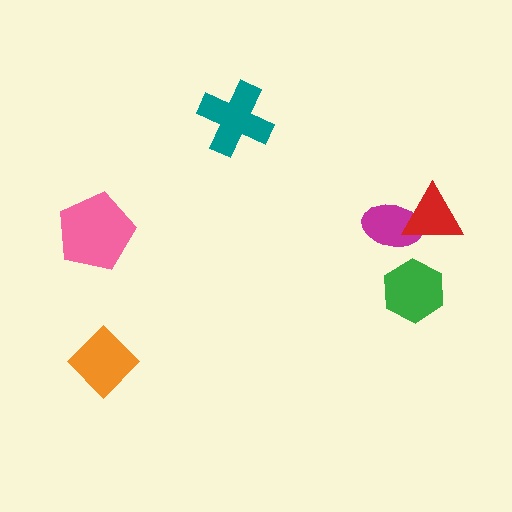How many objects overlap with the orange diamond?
0 objects overlap with the orange diamond.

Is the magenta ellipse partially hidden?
Yes, it is partially covered by another shape.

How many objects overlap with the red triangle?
1 object overlaps with the red triangle.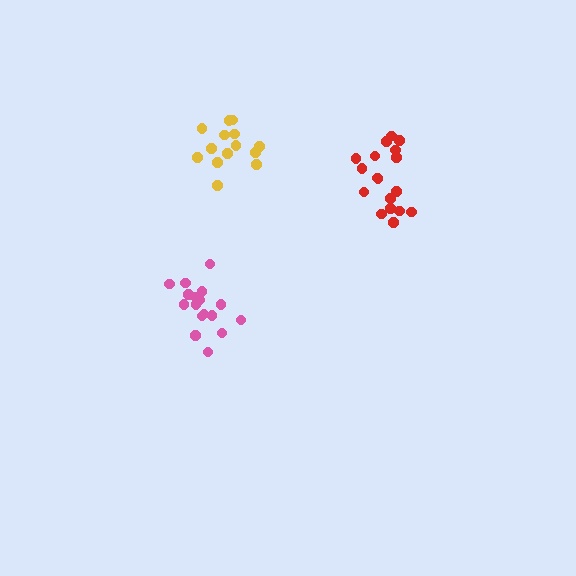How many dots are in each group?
Group 1: 17 dots, Group 2: 14 dots, Group 3: 18 dots (49 total).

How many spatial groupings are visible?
There are 3 spatial groupings.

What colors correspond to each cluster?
The clusters are colored: pink, yellow, red.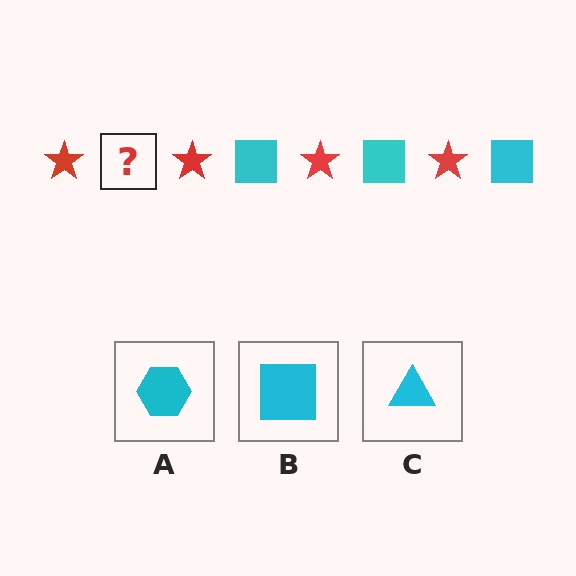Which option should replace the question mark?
Option B.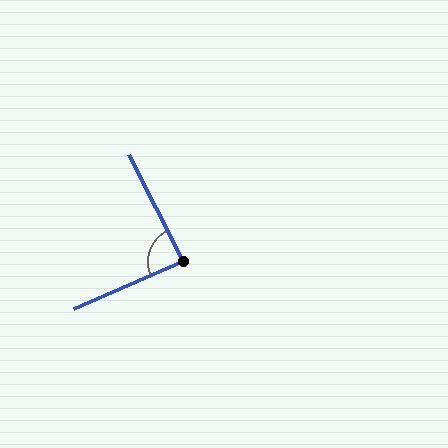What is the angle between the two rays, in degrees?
Approximately 87 degrees.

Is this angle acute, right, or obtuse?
It is approximately a right angle.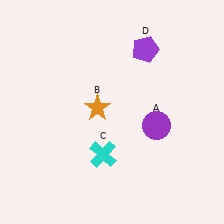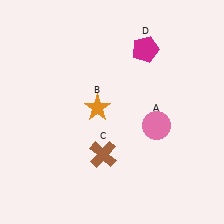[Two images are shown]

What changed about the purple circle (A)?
In Image 1, A is purple. In Image 2, it changed to pink.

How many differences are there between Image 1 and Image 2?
There are 3 differences between the two images.